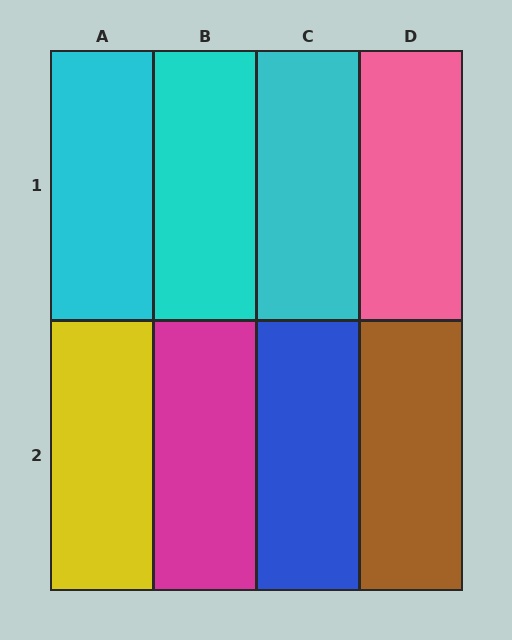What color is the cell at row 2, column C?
Blue.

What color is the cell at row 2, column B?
Magenta.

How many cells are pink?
1 cell is pink.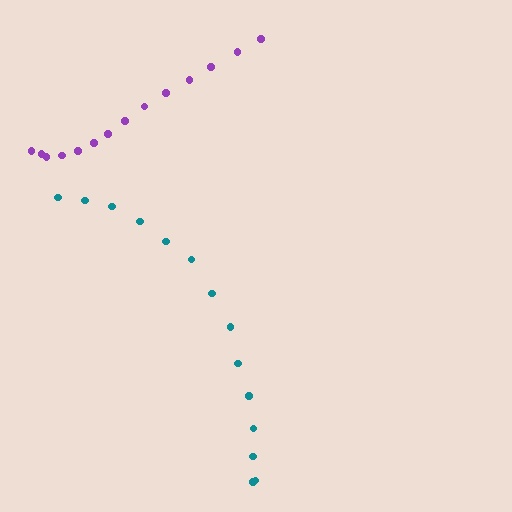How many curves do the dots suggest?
There are 2 distinct paths.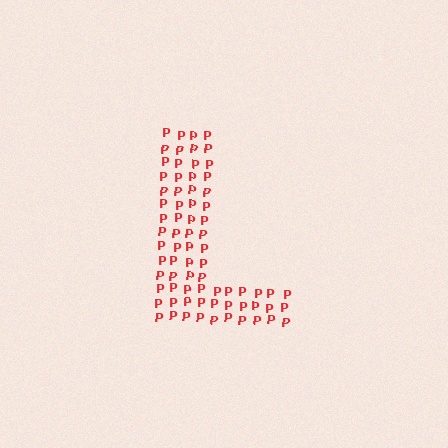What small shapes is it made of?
It is made of small letter P's.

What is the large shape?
The large shape is the letter L.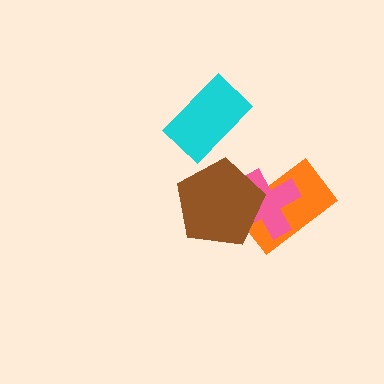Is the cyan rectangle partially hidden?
No, no other shape covers it.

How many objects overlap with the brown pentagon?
2 objects overlap with the brown pentagon.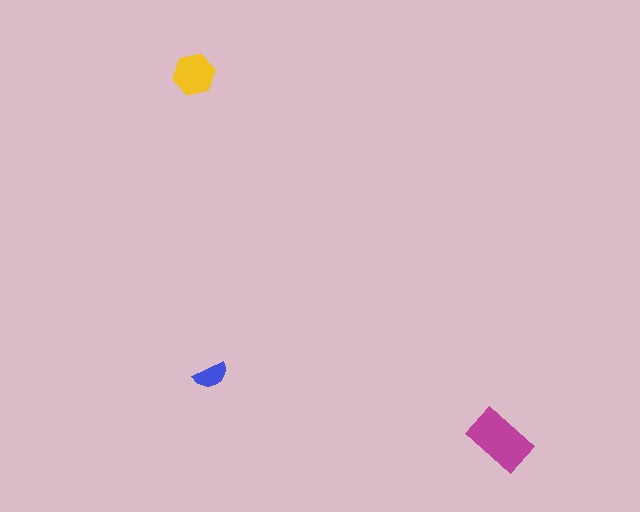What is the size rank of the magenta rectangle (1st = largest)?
1st.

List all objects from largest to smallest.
The magenta rectangle, the yellow hexagon, the blue semicircle.